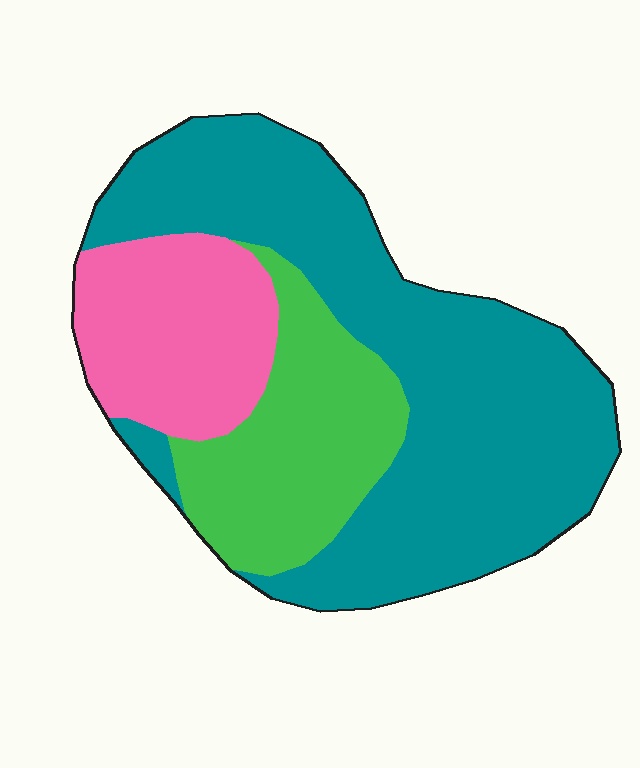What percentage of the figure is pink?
Pink takes up about one fifth (1/5) of the figure.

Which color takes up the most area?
Teal, at roughly 60%.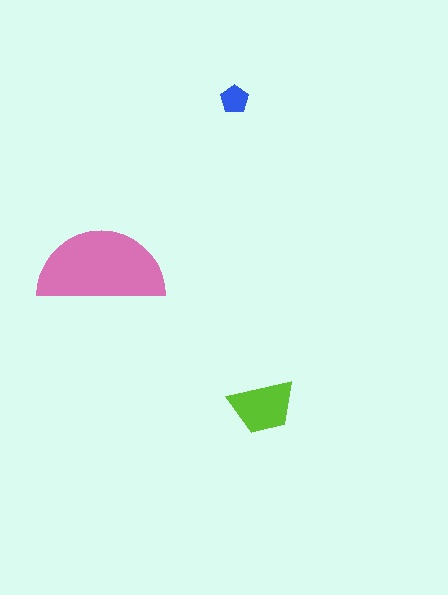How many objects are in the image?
There are 3 objects in the image.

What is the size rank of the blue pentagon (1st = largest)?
3rd.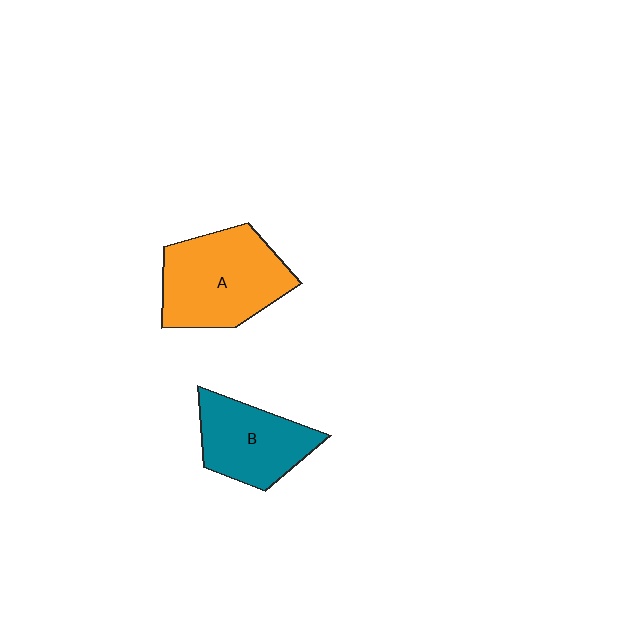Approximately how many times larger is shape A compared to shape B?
Approximately 1.4 times.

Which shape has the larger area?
Shape A (orange).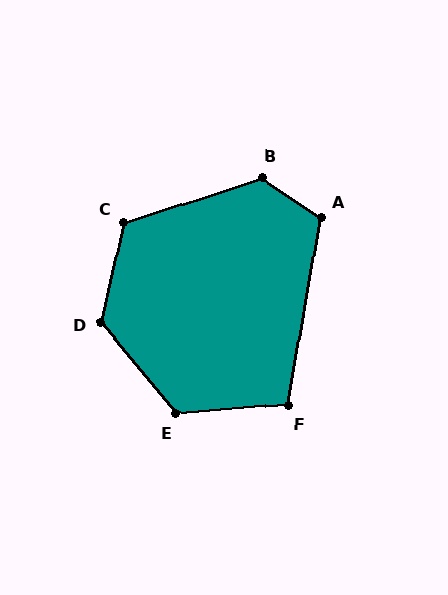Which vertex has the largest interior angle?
B, at approximately 128 degrees.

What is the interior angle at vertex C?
Approximately 121 degrees (obtuse).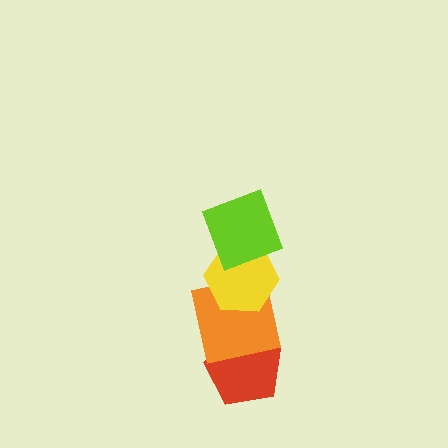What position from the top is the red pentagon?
The red pentagon is 4th from the top.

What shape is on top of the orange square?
The yellow hexagon is on top of the orange square.